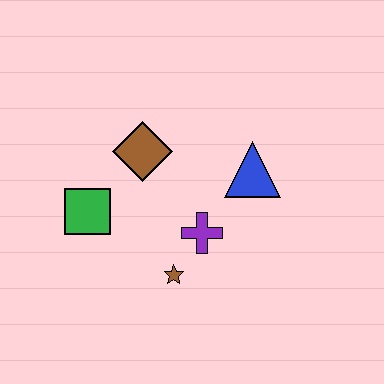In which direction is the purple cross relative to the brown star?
The purple cross is above the brown star.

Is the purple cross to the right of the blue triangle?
No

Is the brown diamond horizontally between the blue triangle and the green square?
Yes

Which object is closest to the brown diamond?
The green square is closest to the brown diamond.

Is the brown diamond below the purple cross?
No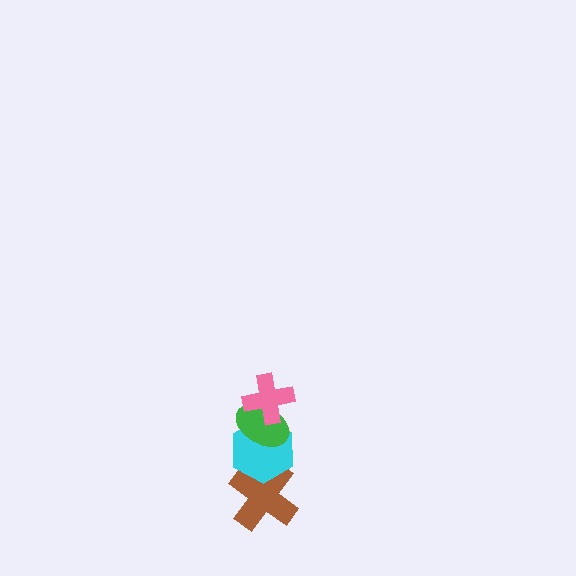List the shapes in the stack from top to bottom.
From top to bottom: the pink cross, the green ellipse, the cyan hexagon, the brown cross.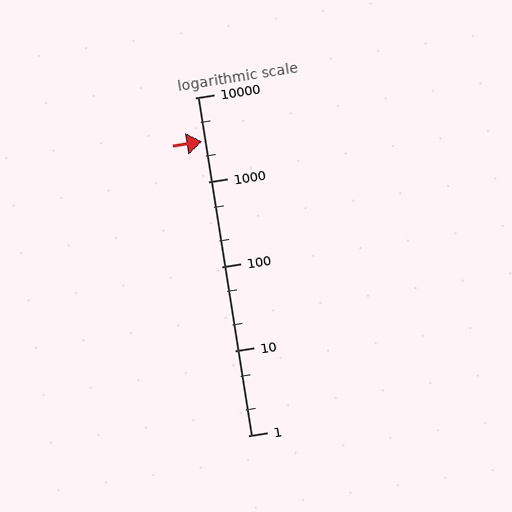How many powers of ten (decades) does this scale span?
The scale spans 4 decades, from 1 to 10000.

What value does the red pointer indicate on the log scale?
The pointer indicates approximately 3000.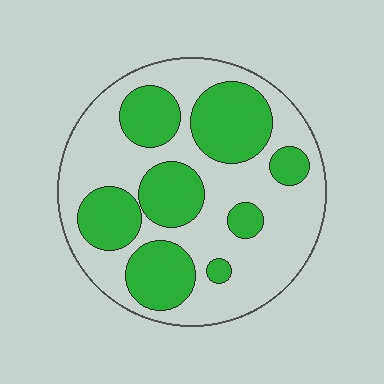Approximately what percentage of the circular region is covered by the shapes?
Approximately 40%.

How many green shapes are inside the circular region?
8.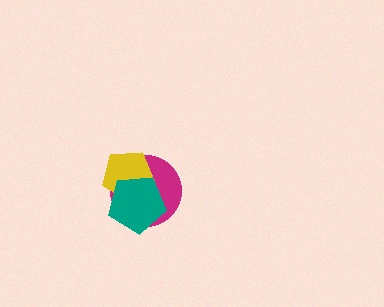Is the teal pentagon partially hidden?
No, no other shape covers it.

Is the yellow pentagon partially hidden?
Yes, it is partially covered by another shape.